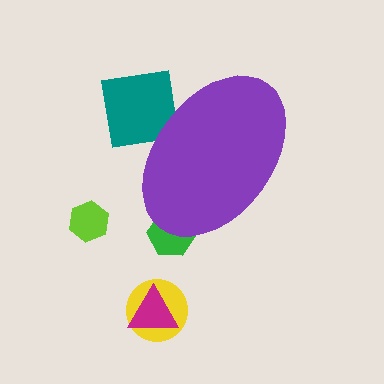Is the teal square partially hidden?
Yes, the teal square is partially hidden behind the purple ellipse.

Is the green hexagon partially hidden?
Yes, the green hexagon is partially hidden behind the purple ellipse.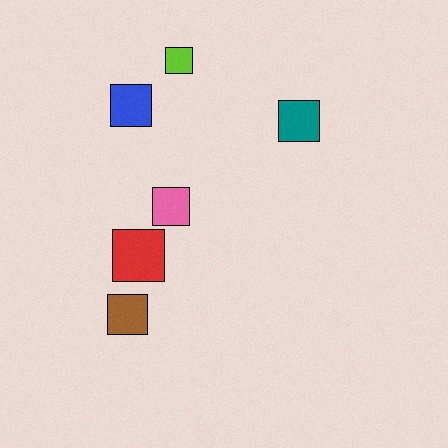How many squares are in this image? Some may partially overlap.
There are 6 squares.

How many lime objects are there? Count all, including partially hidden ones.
There is 1 lime object.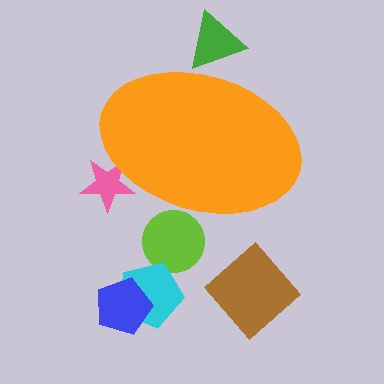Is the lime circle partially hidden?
Yes, the lime circle is partially hidden behind the orange ellipse.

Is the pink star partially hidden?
Yes, the pink star is partially hidden behind the orange ellipse.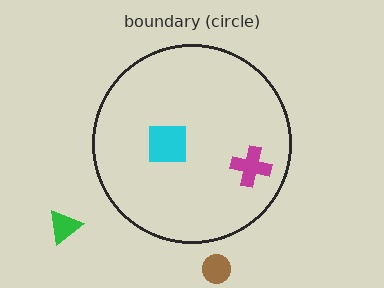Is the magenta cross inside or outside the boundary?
Inside.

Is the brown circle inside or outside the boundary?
Outside.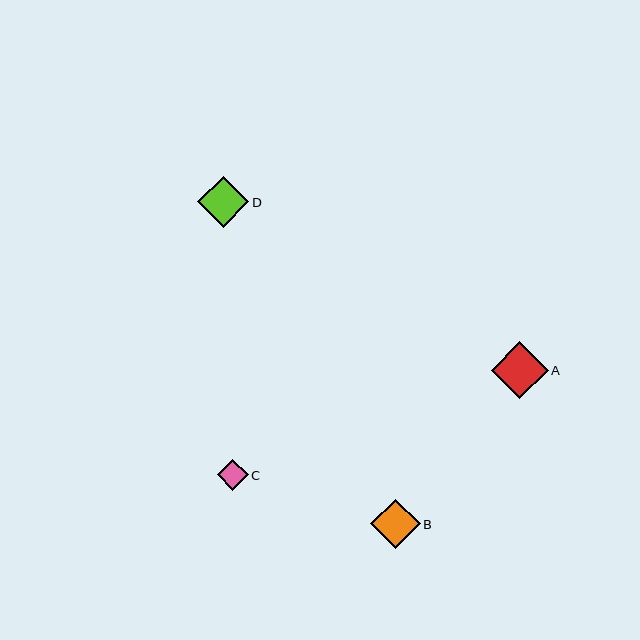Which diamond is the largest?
Diamond A is the largest with a size of approximately 57 pixels.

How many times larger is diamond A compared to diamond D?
Diamond A is approximately 1.1 times the size of diamond D.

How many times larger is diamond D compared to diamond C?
Diamond D is approximately 1.7 times the size of diamond C.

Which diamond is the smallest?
Diamond C is the smallest with a size of approximately 31 pixels.